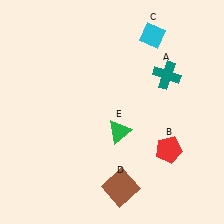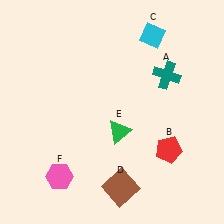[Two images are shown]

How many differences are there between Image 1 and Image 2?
There is 1 difference between the two images.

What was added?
A pink hexagon (F) was added in Image 2.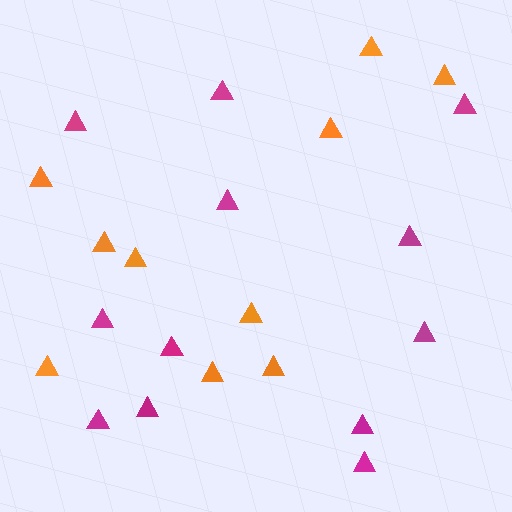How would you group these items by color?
There are 2 groups: one group of magenta triangles (12) and one group of orange triangles (10).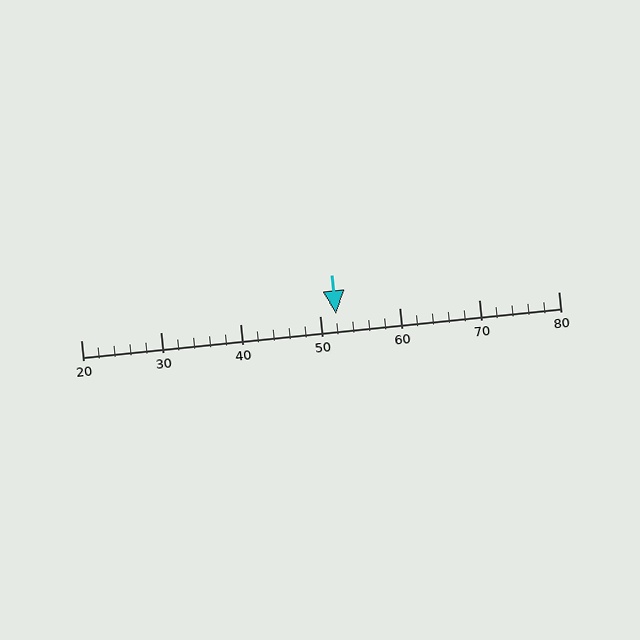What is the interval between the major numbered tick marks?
The major tick marks are spaced 10 units apart.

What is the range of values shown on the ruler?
The ruler shows values from 20 to 80.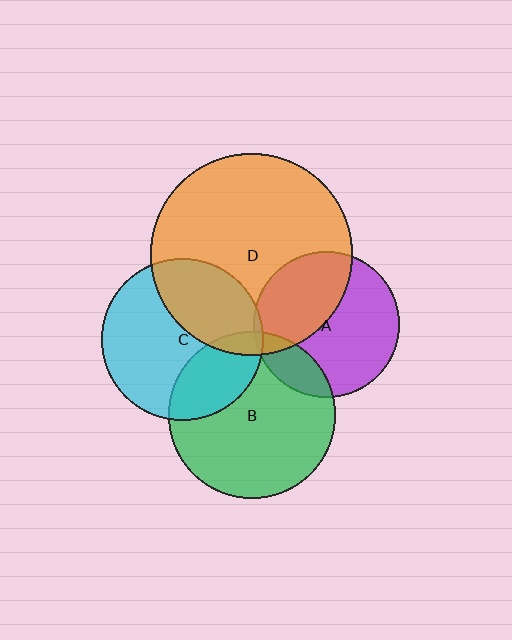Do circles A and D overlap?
Yes.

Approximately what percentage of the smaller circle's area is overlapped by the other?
Approximately 40%.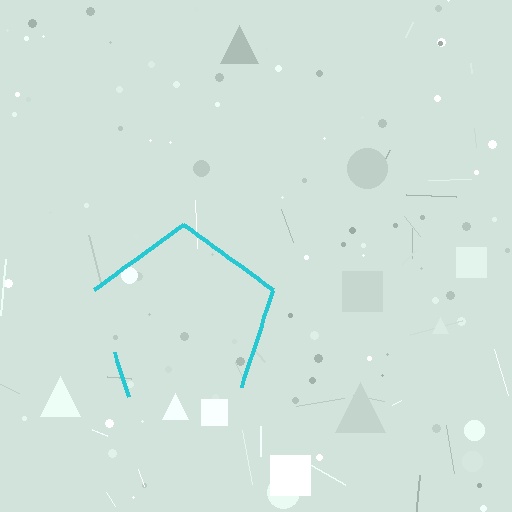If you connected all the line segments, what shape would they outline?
They would outline a pentagon.